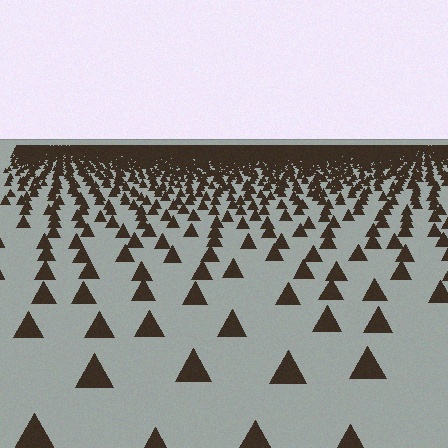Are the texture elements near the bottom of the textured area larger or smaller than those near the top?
Larger. Near the bottom, elements are closer to the viewer and appear at a bigger on-screen size.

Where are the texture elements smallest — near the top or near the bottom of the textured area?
Near the top.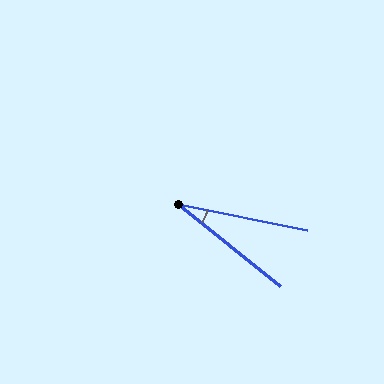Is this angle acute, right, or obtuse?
It is acute.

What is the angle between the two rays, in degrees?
Approximately 27 degrees.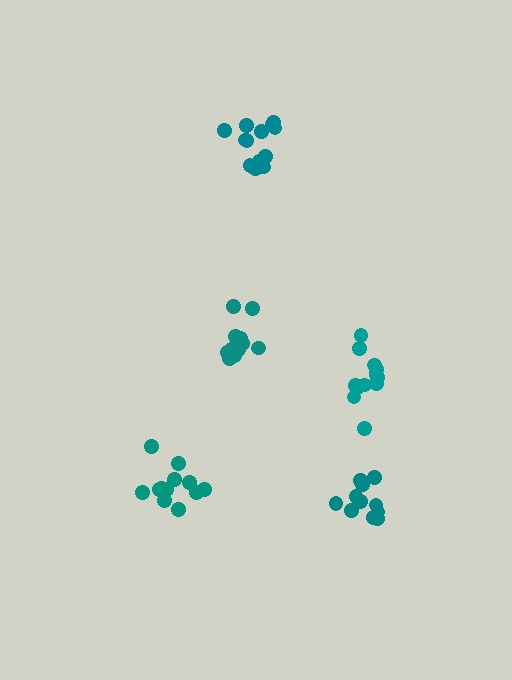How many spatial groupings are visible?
There are 5 spatial groupings.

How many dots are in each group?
Group 1: 13 dots, Group 2: 11 dots, Group 3: 12 dots, Group 4: 12 dots, Group 5: 14 dots (62 total).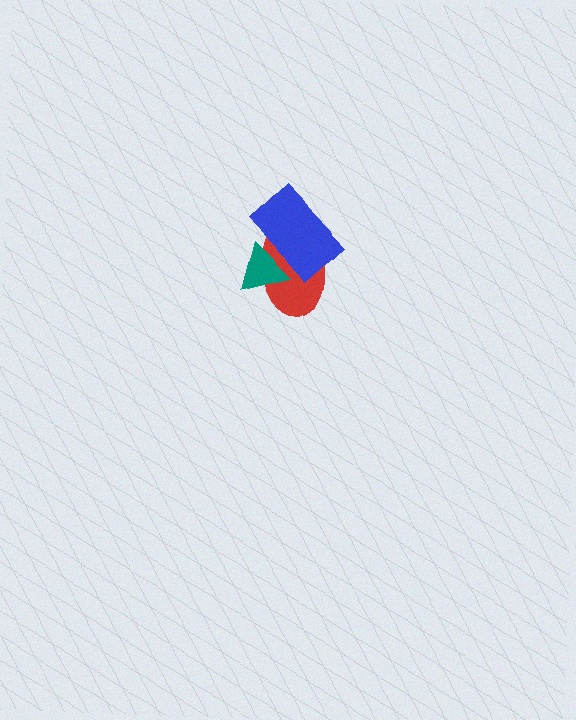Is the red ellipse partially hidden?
Yes, it is partially covered by another shape.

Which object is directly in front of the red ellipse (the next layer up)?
The blue rectangle is directly in front of the red ellipse.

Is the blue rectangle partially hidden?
Yes, it is partially covered by another shape.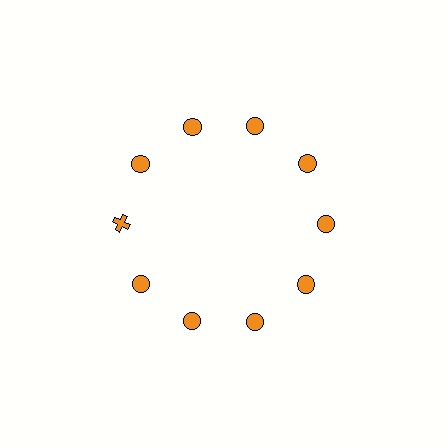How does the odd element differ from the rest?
It has a different shape: cross instead of circle.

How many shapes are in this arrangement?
There are 10 shapes arranged in a ring pattern.